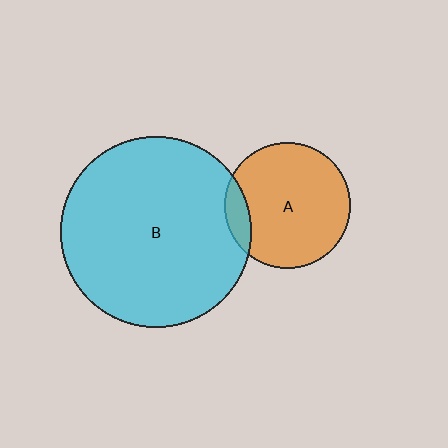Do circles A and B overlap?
Yes.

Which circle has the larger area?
Circle B (cyan).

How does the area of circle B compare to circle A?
Approximately 2.3 times.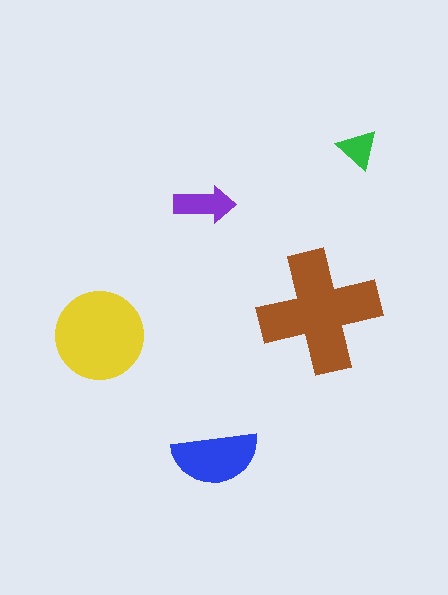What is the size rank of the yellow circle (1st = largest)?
2nd.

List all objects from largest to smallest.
The brown cross, the yellow circle, the blue semicircle, the purple arrow, the green triangle.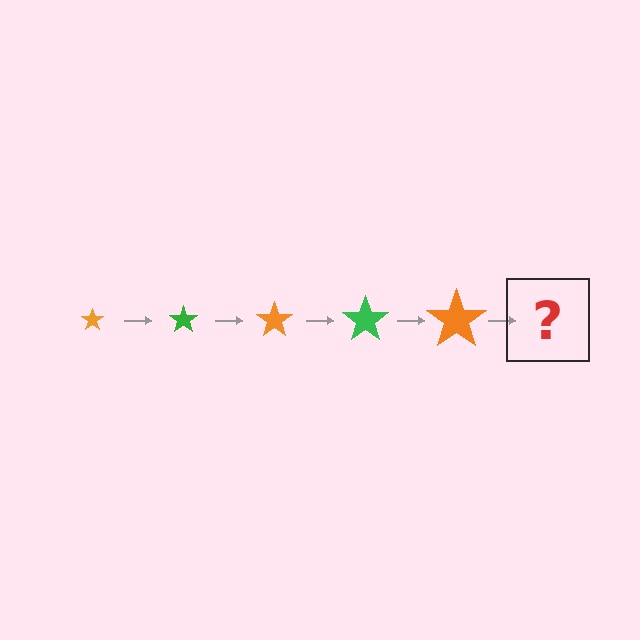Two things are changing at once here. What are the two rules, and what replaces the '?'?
The two rules are that the star grows larger each step and the color cycles through orange and green. The '?' should be a green star, larger than the previous one.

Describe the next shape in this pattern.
It should be a green star, larger than the previous one.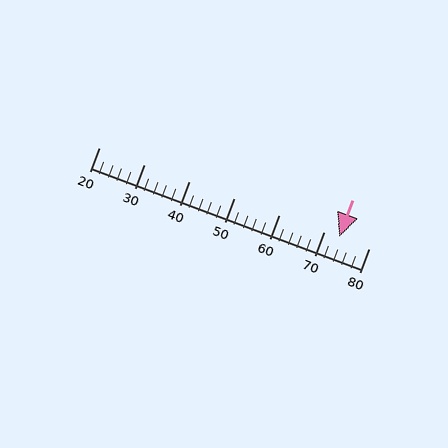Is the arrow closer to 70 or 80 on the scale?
The arrow is closer to 70.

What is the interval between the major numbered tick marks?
The major tick marks are spaced 10 units apart.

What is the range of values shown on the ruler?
The ruler shows values from 20 to 80.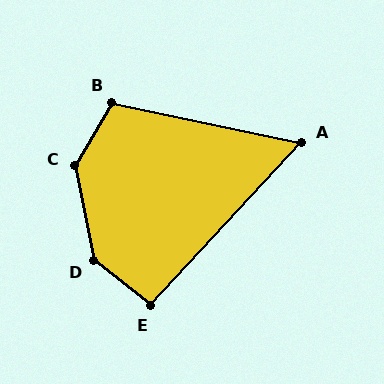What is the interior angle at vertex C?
Approximately 138 degrees (obtuse).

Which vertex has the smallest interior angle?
A, at approximately 59 degrees.